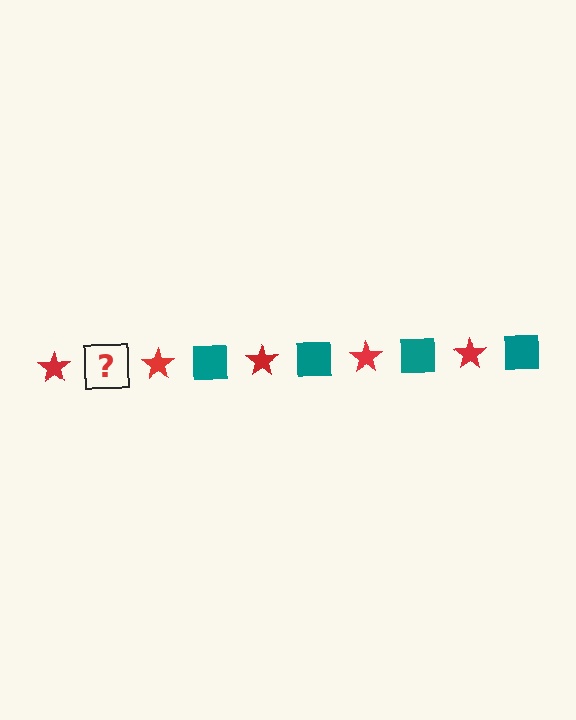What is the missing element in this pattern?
The missing element is a teal square.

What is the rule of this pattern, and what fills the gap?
The rule is that the pattern alternates between red star and teal square. The gap should be filled with a teal square.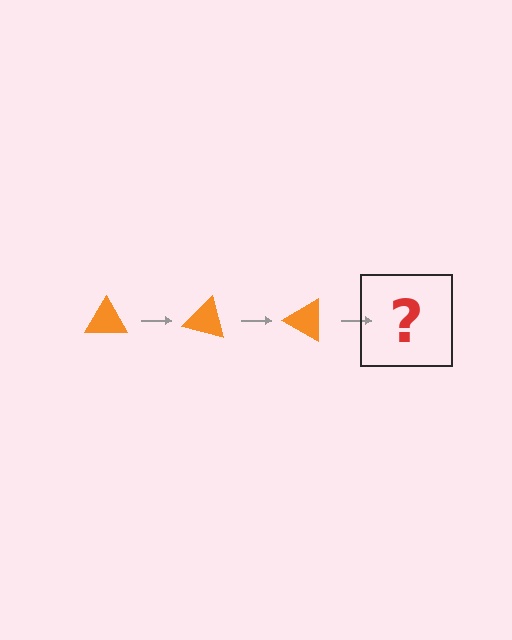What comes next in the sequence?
The next element should be an orange triangle rotated 45 degrees.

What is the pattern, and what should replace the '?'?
The pattern is that the triangle rotates 15 degrees each step. The '?' should be an orange triangle rotated 45 degrees.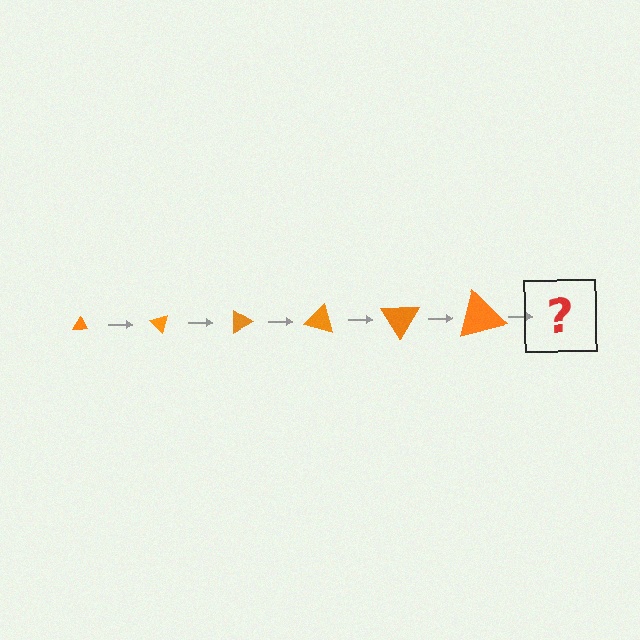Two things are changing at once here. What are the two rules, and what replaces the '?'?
The two rules are that the triangle grows larger each step and it rotates 45 degrees each step. The '?' should be a triangle, larger than the previous one and rotated 270 degrees from the start.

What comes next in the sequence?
The next element should be a triangle, larger than the previous one and rotated 270 degrees from the start.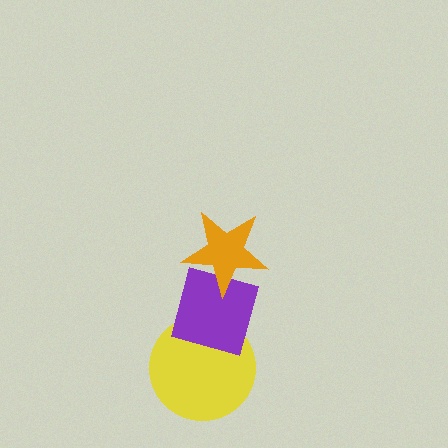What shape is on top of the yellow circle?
The purple diamond is on top of the yellow circle.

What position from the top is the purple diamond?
The purple diamond is 2nd from the top.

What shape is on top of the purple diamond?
The orange star is on top of the purple diamond.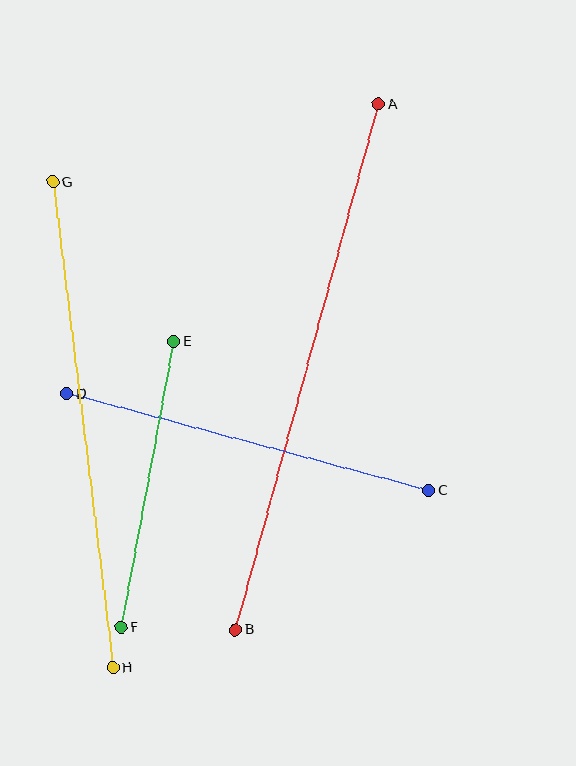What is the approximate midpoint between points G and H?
The midpoint is at approximately (83, 425) pixels.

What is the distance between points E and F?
The distance is approximately 291 pixels.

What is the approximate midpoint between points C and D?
The midpoint is at approximately (248, 442) pixels.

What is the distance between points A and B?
The distance is approximately 545 pixels.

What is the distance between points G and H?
The distance is approximately 489 pixels.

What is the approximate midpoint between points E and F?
The midpoint is at approximately (148, 484) pixels.